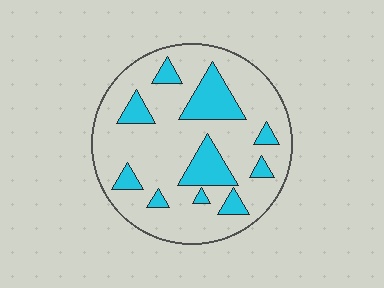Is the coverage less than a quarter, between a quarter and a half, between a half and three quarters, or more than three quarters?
Less than a quarter.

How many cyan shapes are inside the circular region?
10.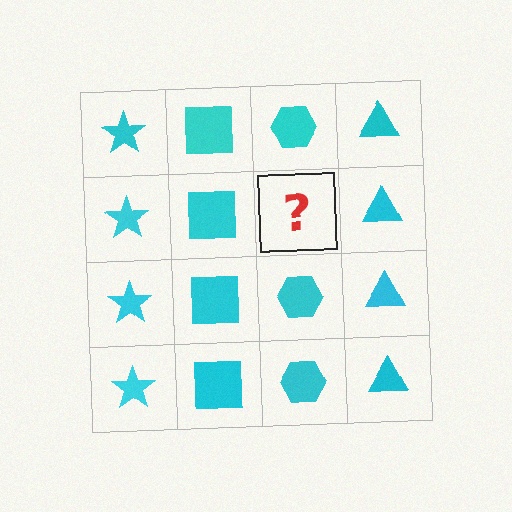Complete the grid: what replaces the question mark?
The question mark should be replaced with a cyan hexagon.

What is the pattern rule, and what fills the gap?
The rule is that each column has a consistent shape. The gap should be filled with a cyan hexagon.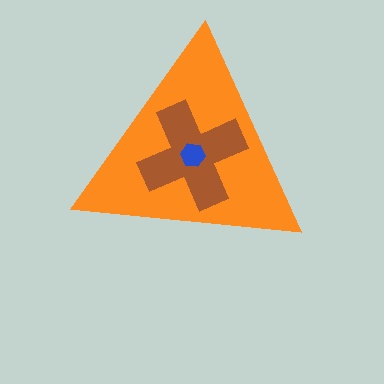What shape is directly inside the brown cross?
The blue hexagon.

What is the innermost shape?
The blue hexagon.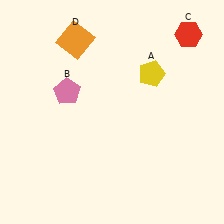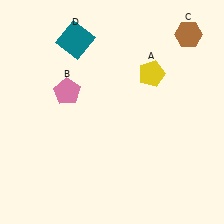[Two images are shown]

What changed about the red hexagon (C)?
In Image 1, C is red. In Image 2, it changed to brown.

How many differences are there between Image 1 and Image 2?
There are 2 differences between the two images.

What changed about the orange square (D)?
In Image 1, D is orange. In Image 2, it changed to teal.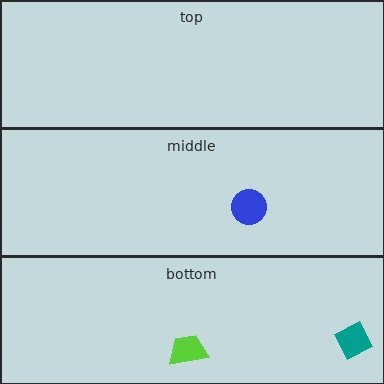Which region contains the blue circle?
The middle region.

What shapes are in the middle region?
The blue circle.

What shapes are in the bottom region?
The lime trapezoid, the teal square.